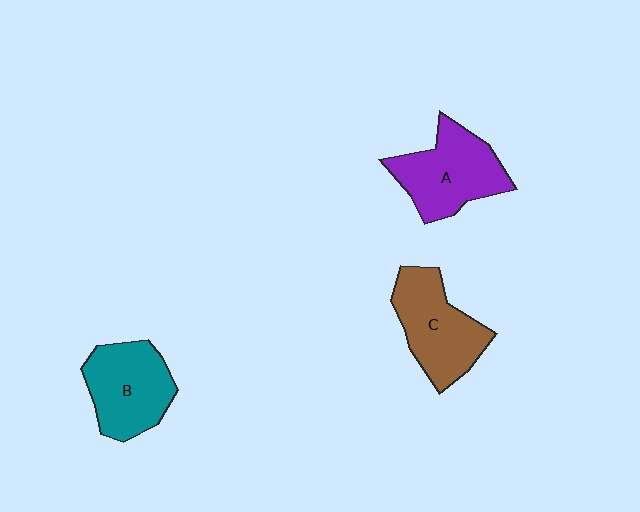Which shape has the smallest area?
Shape B (teal).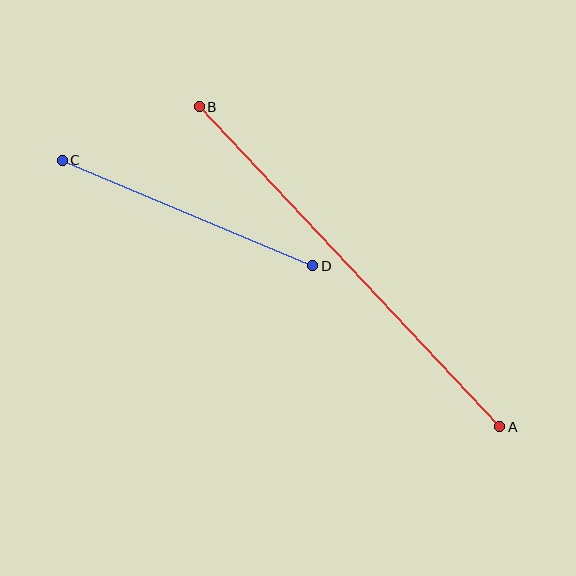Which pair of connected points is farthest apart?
Points A and B are farthest apart.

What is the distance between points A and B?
The distance is approximately 439 pixels.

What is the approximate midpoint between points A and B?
The midpoint is at approximately (350, 267) pixels.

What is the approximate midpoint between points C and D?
The midpoint is at approximately (187, 213) pixels.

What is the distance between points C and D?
The distance is approximately 272 pixels.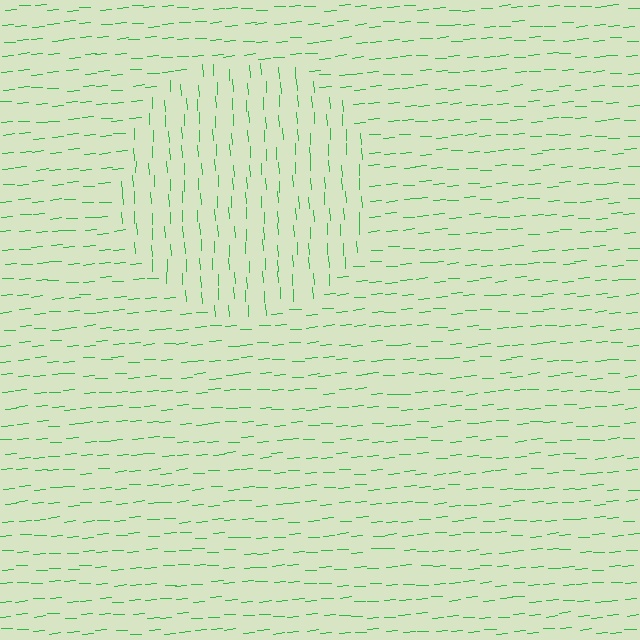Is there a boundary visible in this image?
Yes, there is a texture boundary formed by a change in line orientation.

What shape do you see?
I see a circle.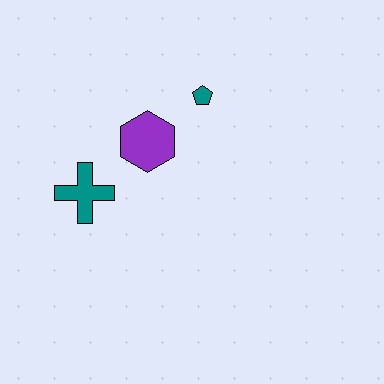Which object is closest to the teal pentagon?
The purple hexagon is closest to the teal pentagon.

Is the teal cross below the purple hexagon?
Yes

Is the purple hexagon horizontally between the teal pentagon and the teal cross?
Yes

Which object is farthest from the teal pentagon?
The teal cross is farthest from the teal pentagon.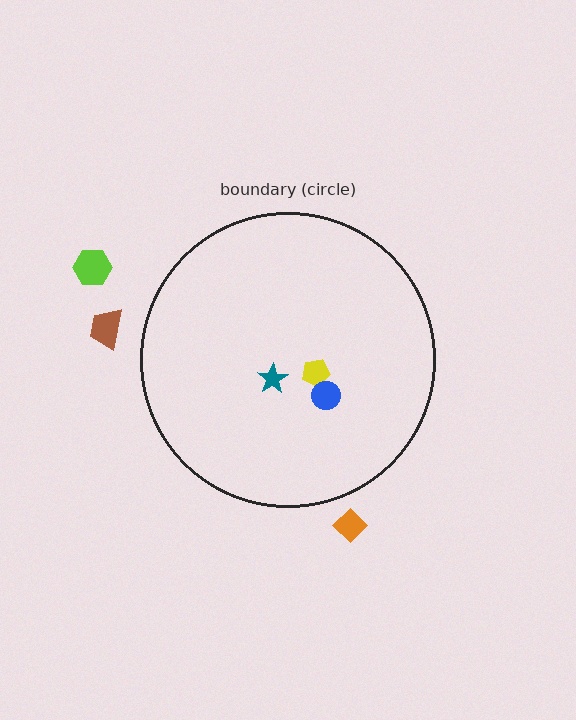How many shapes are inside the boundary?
3 inside, 3 outside.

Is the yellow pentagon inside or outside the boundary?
Inside.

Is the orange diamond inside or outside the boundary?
Outside.